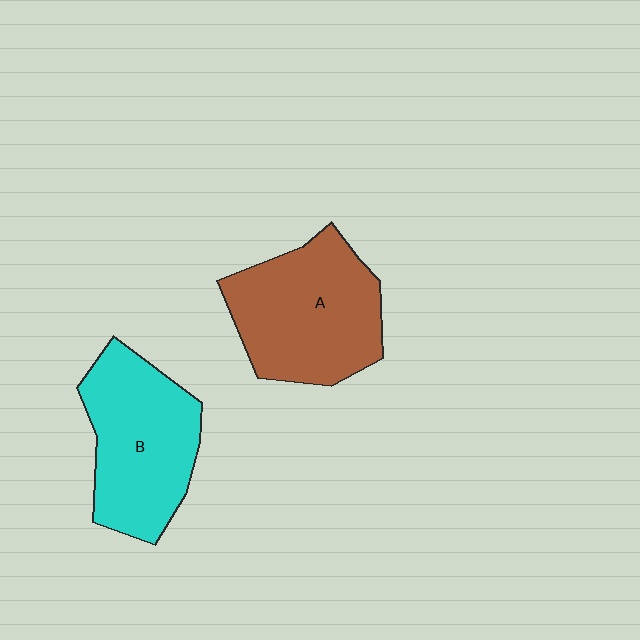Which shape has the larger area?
Shape A (brown).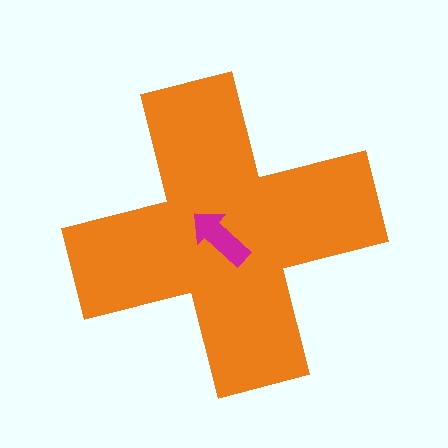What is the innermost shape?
The magenta arrow.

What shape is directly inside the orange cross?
The magenta arrow.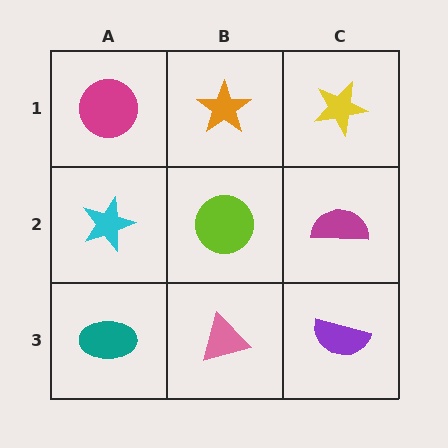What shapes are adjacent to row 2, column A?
A magenta circle (row 1, column A), a teal ellipse (row 3, column A), a lime circle (row 2, column B).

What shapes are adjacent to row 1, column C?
A magenta semicircle (row 2, column C), an orange star (row 1, column B).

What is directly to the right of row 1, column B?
A yellow star.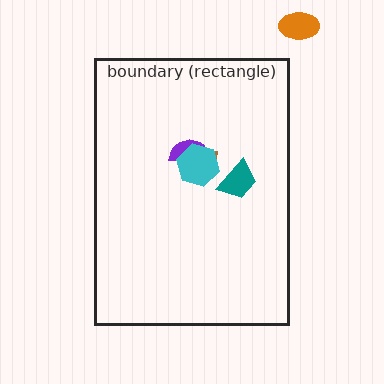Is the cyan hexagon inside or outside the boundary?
Inside.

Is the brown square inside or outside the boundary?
Inside.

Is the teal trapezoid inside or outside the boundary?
Inside.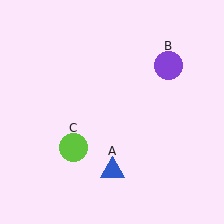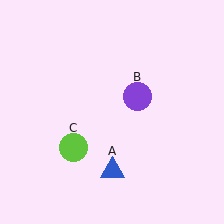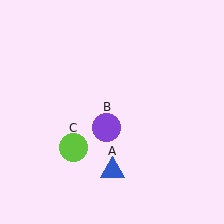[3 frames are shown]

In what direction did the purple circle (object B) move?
The purple circle (object B) moved down and to the left.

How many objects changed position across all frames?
1 object changed position: purple circle (object B).